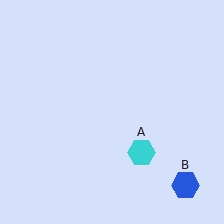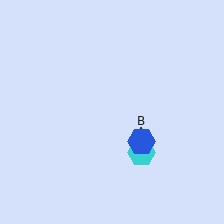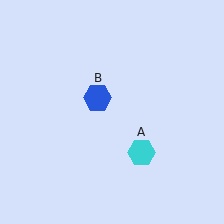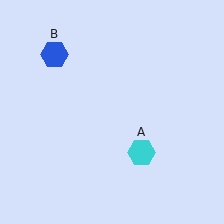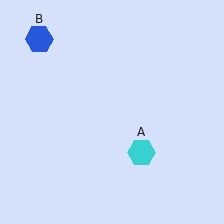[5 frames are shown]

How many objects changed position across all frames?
1 object changed position: blue hexagon (object B).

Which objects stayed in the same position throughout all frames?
Cyan hexagon (object A) remained stationary.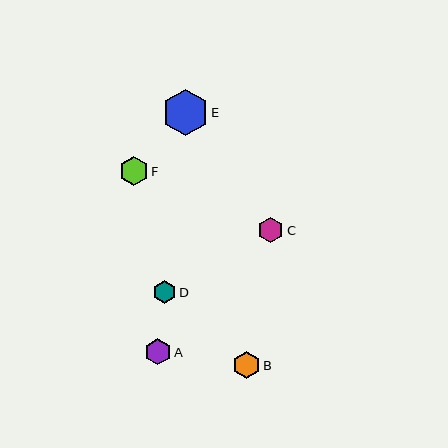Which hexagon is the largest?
Hexagon E is the largest with a size of approximately 46 pixels.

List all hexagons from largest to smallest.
From largest to smallest: E, F, B, A, C, D.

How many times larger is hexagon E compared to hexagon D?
Hexagon E is approximately 2.0 times the size of hexagon D.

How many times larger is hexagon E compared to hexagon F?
Hexagon E is approximately 1.6 times the size of hexagon F.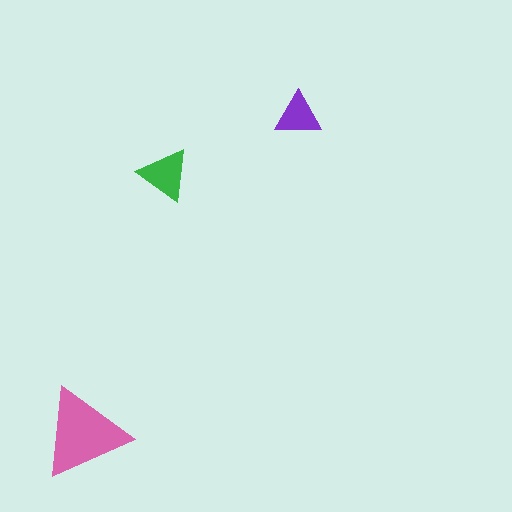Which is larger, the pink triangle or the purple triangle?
The pink one.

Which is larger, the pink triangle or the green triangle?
The pink one.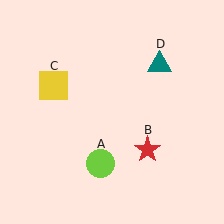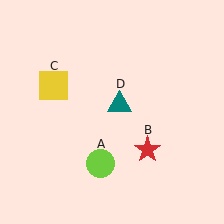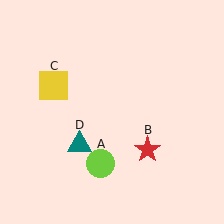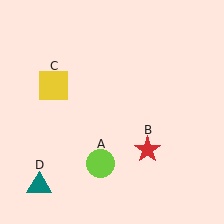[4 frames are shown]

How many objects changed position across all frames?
1 object changed position: teal triangle (object D).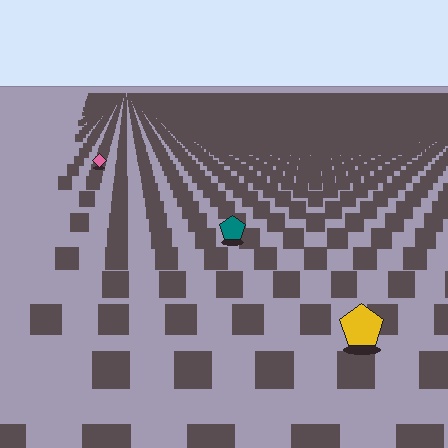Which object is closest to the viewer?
The yellow pentagon is closest. The texture marks near it are larger and more spread out.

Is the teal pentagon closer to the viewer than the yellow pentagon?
No. The yellow pentagon is closer — you can tell from the texture gradient: the ground texture is coarser near it.